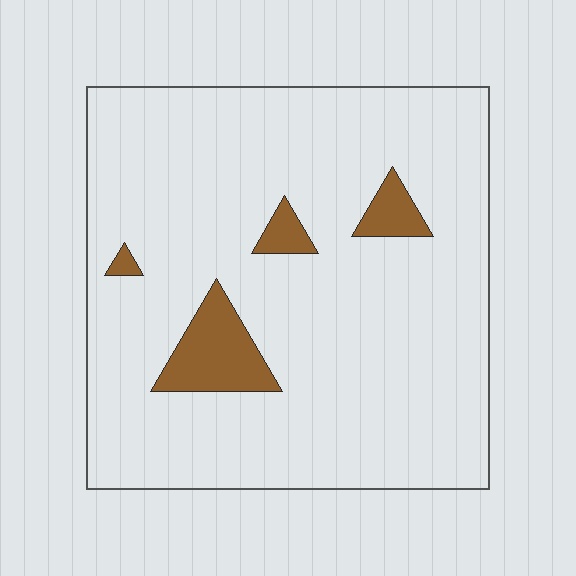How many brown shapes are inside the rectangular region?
4.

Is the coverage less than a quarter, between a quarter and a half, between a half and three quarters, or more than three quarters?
Less than a quarter.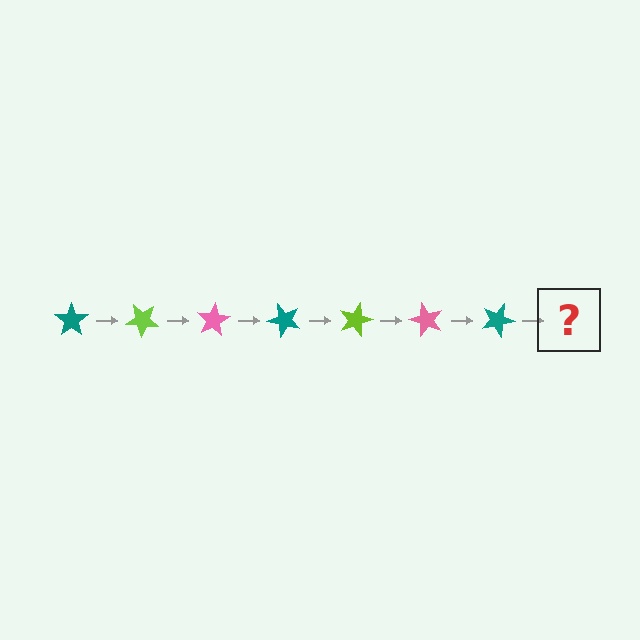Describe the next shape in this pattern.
It should be a lime star, rotated 280 degrees from the start.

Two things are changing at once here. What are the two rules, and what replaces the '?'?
The two rules are that it rotates 40 degrees each step and the color cycles through teal, lime, and pink. The '?' should be a lime star, rotated 280 degrees from the start.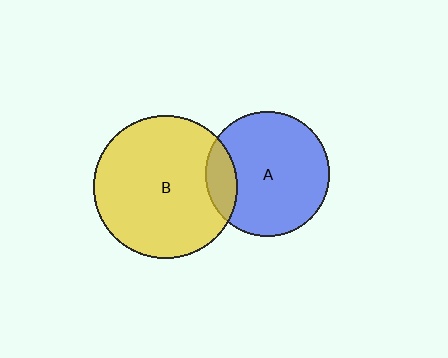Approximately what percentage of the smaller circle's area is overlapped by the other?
Approximately 15%.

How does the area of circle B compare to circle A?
Approximately 1.3 times.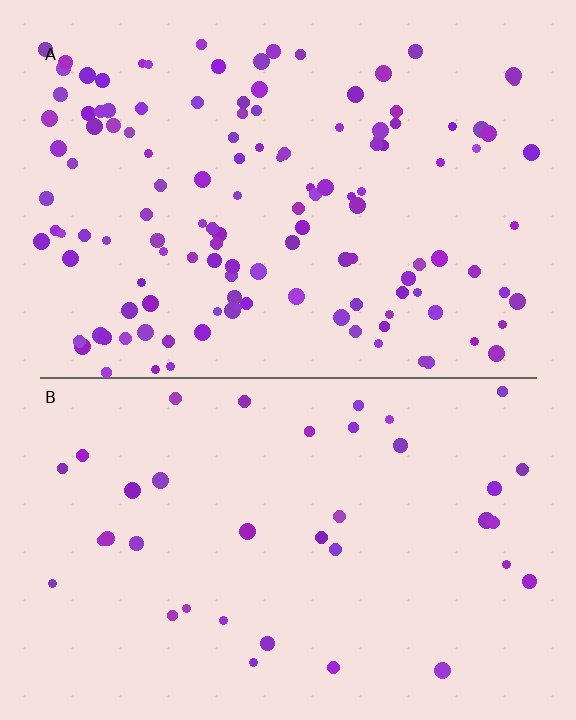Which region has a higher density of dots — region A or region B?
A (the top).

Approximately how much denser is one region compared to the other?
Approximately 3.4× — region A over region B.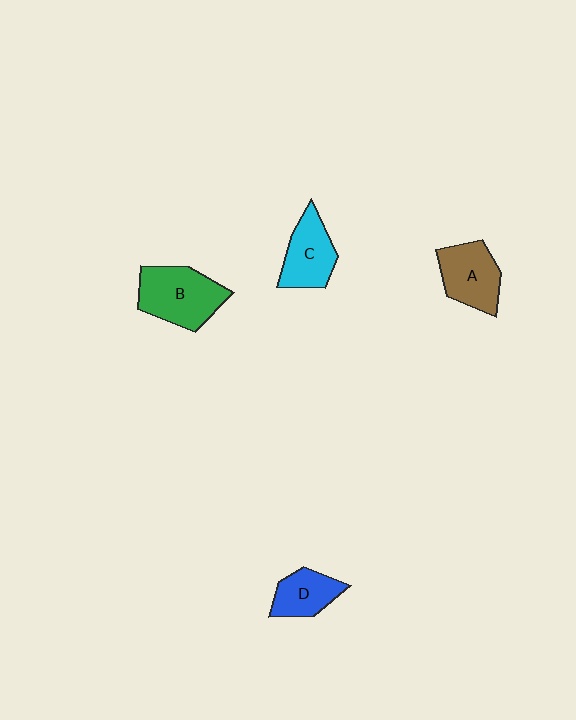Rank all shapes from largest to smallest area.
From largest to smallest: B (green), A (brown), C (cyan), D (blue).